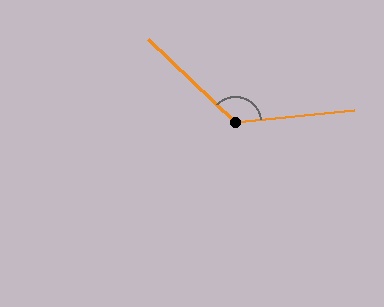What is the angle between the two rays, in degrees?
Approximately 131 degrees.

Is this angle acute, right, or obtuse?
It is obtuse.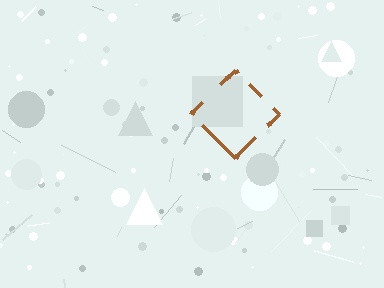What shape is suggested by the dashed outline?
The dashed outline suggests a diamond.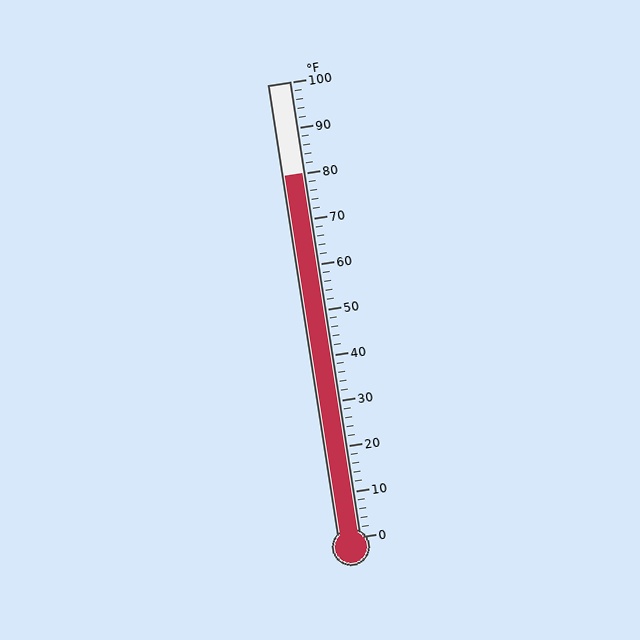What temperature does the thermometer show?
The thermometer shows approximately 80°F.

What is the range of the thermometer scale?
The thermometer scale ranges from 0°F to 100°F.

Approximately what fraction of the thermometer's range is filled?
The thermometer is filled to approximately 80% of its range.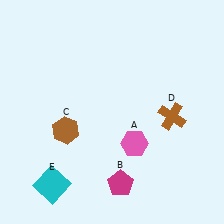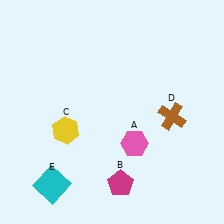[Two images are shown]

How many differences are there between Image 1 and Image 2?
There is 1 difference between the two images.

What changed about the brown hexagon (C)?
In Image 1, C is brown. In Image 2, it changed to yellow.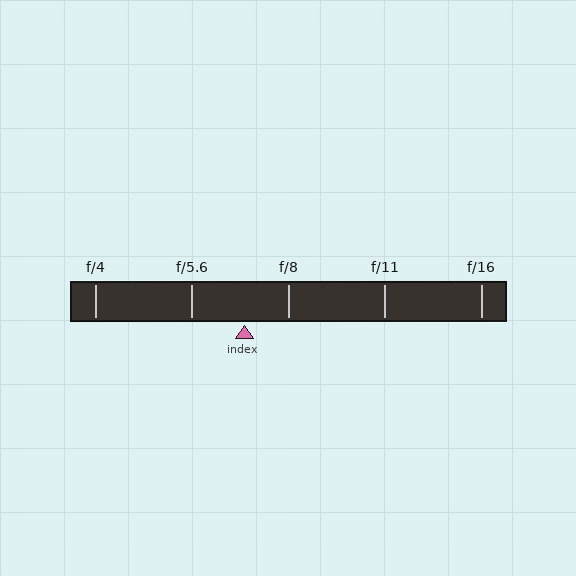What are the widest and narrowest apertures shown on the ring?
The widest aperture shown is f/4 and the narrowest is f/16.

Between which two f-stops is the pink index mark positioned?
The index mark is between f/5.6 and f/8.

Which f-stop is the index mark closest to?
The index mark is closest to f/8.